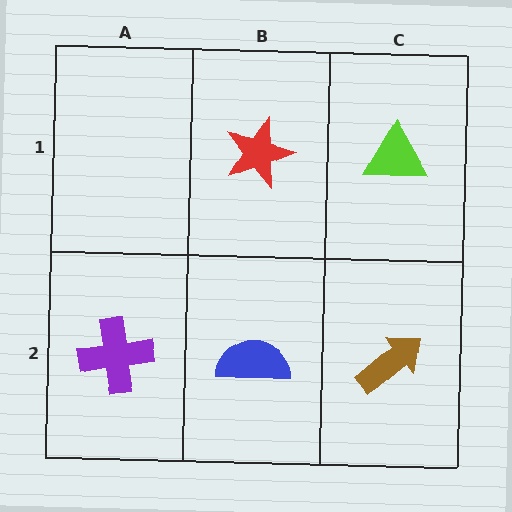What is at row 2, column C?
A brown arrow.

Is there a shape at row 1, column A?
No, that cell is empty.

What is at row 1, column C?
A lime triangle.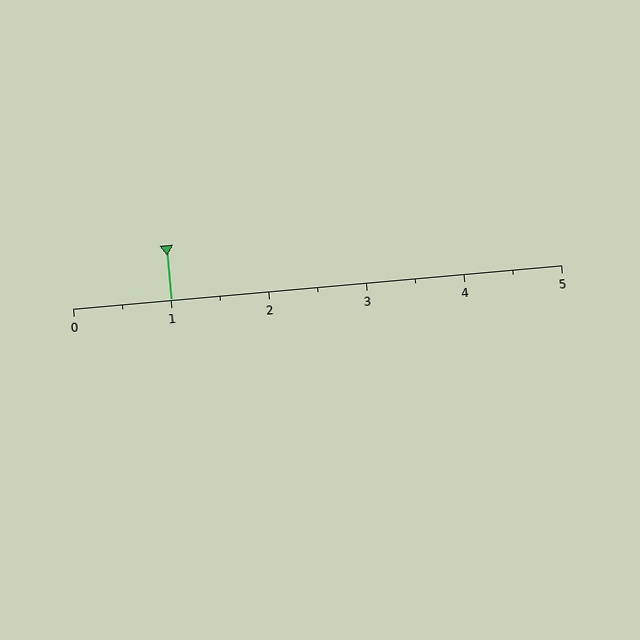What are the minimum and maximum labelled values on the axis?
The axis runs from 0 to 5.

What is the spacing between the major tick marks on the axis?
The major ticks are spaced 1 apart.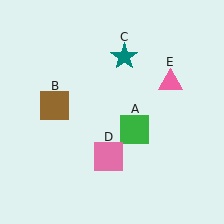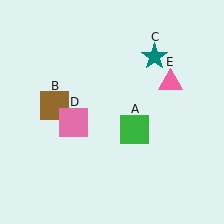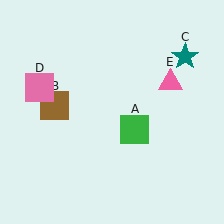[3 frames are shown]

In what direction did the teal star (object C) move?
The teal star (object C) moved right.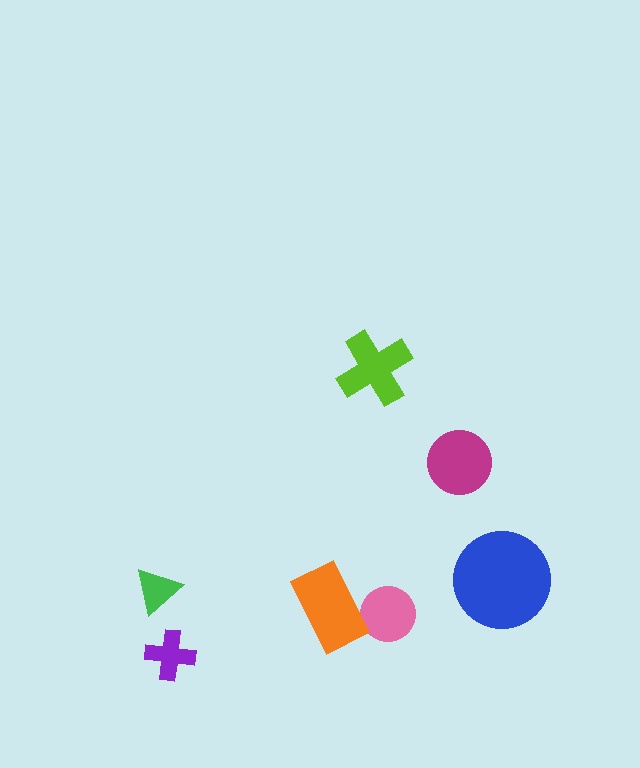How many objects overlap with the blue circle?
0 objects overlap with the blue circle.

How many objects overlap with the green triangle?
0 objects overlap with the green triangle.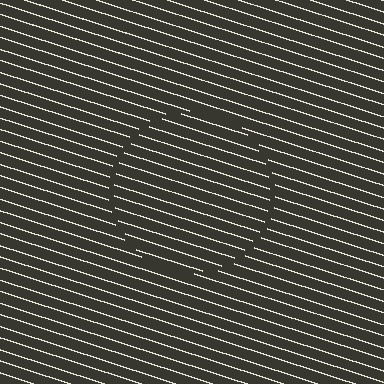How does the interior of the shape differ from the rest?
The interior of the shape contains the same grating, shifted by half a period — the contour is defined by the phase discontinuity where line-ends from the inner and outer gratings abut.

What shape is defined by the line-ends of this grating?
An illusory circle. The interior of the shape contains the same grating, shifted by half a period — the contour is defined by the phase discontinuity where line-ends from the inner and outer gratings abut.